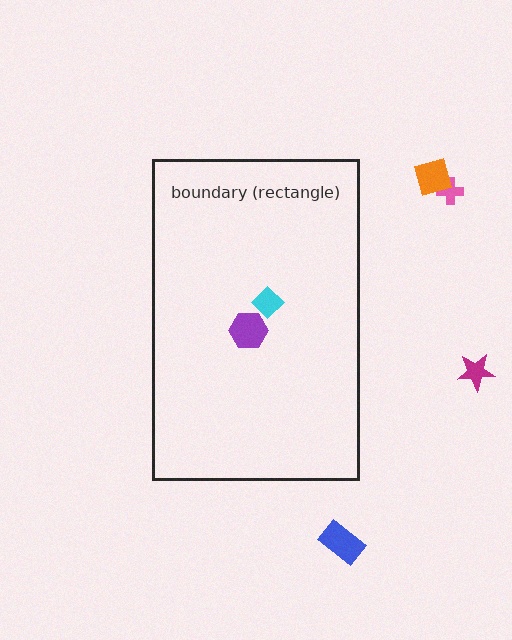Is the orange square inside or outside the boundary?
Outside.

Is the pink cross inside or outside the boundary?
Outside.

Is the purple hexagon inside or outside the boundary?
Inside.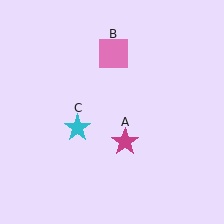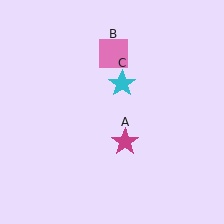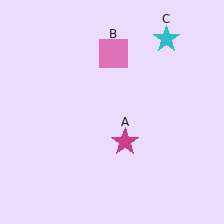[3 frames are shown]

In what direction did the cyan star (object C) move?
The cyan star (object C) moved up and to the right.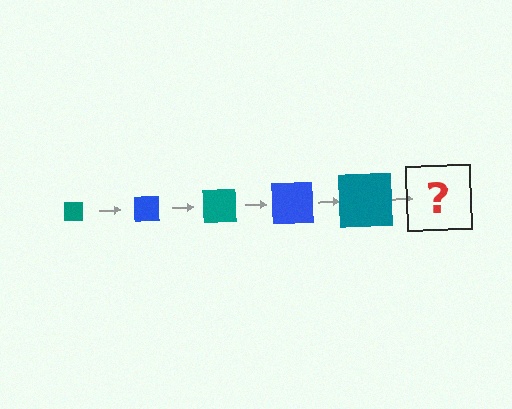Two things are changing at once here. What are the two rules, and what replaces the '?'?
The two rules are that the square grows larger each step and the color cycles through teal and blue. The '?' should be a blue square, larger than the previous one.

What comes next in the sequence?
The next element should be a blue square, larger than the previous one.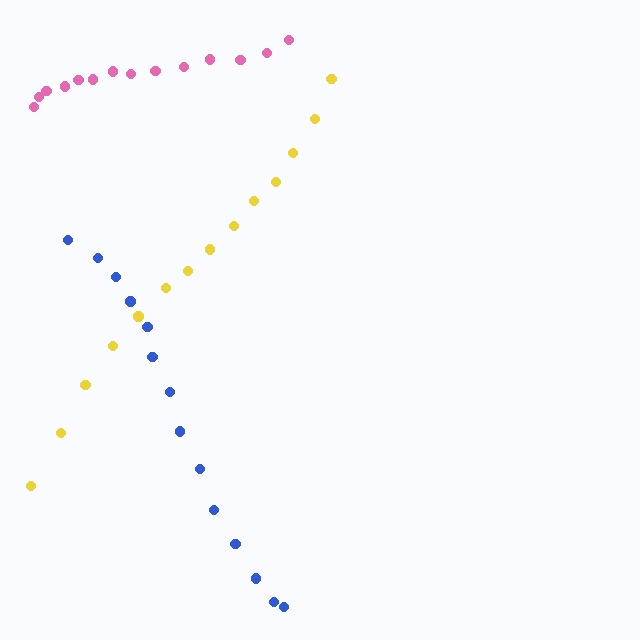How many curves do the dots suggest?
There are 3 distinct paths.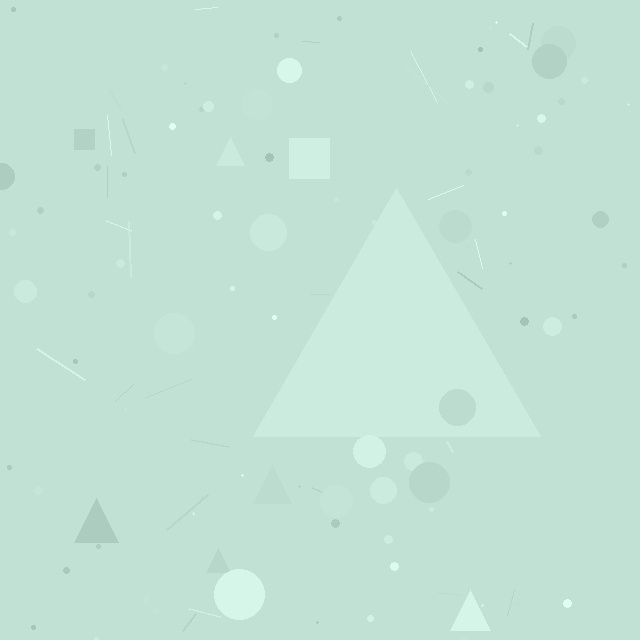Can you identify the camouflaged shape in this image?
The camouflaged shape is a triangle.